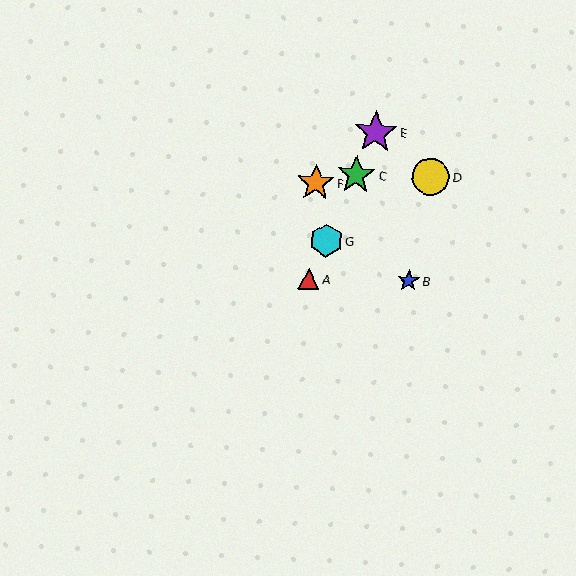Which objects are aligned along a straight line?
Objects A, C, E, G are aligned along a straight line.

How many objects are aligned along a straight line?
4 objects (A, C, E, G) are aligned along a straight line.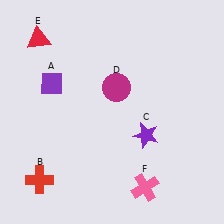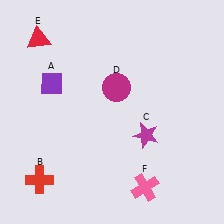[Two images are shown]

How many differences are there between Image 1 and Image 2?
There is 1 difference between the two images.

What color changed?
The star (C) changed from purple in Image 1 to magenta in Image 2.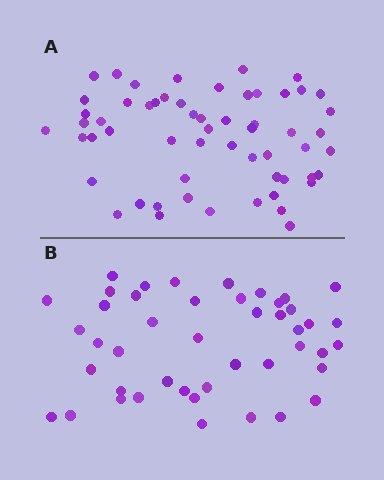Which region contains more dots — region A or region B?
Region A (the top region) has more dots.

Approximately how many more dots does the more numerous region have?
Region A has approximately 15 more dots than region B.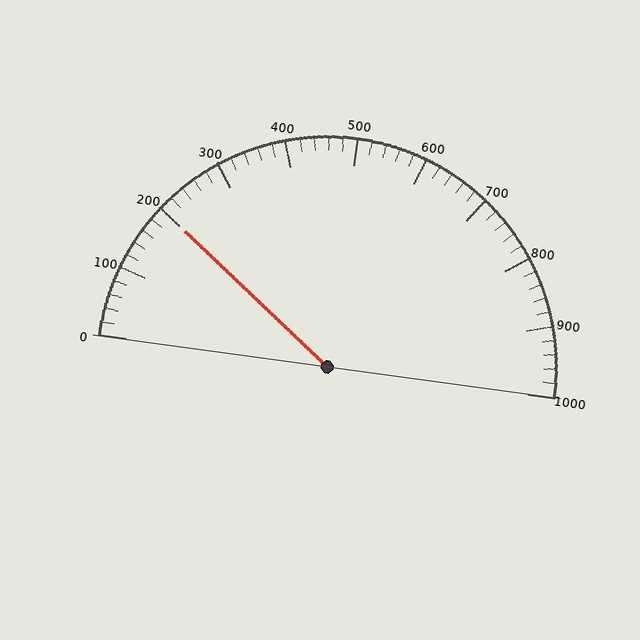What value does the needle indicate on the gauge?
The needle indicates approximately 200.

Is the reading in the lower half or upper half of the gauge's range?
The reading is in the lower half of the range (0 to 1000).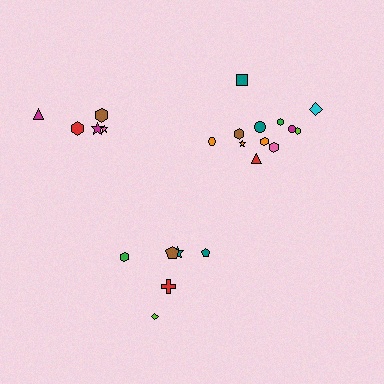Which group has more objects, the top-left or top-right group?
The top-right group.